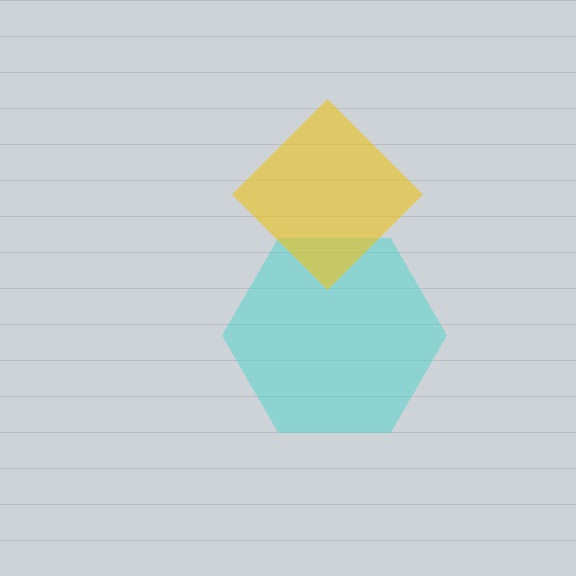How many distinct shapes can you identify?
There are 2 distinct shapes: a cyan hexagon, a yellow diamond.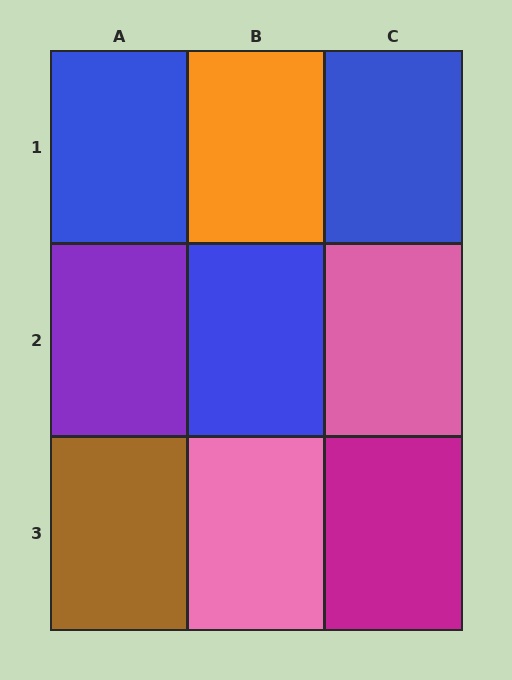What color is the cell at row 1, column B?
Orange.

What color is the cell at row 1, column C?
Blue.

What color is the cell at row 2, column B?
Blue.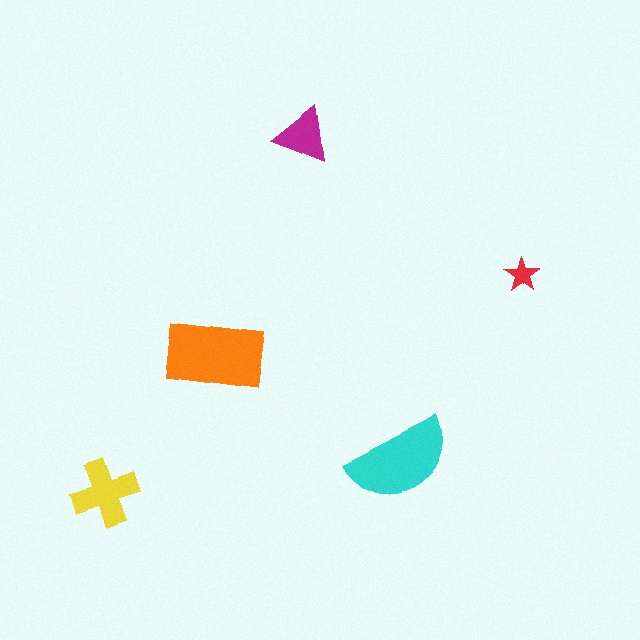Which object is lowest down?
The yellow cross is bottommost.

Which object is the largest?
The orange rectangle.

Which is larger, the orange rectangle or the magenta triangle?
The orange rectangle.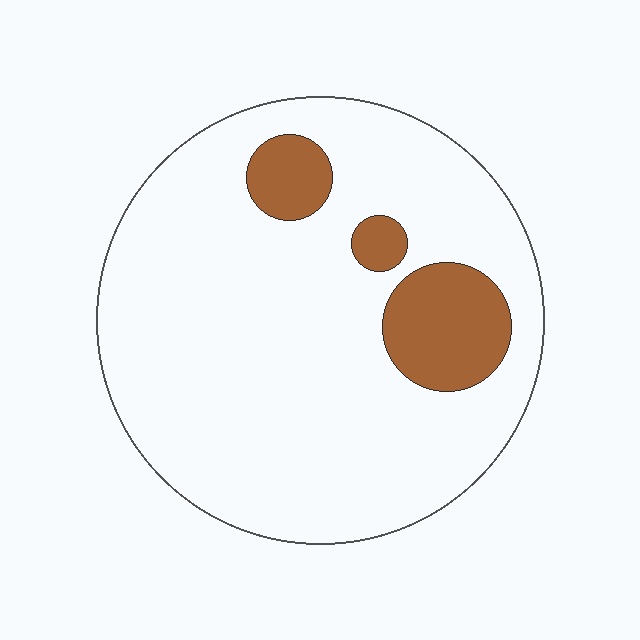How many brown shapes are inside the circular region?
3.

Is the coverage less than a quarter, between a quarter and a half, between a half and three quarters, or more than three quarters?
Less than a quarter.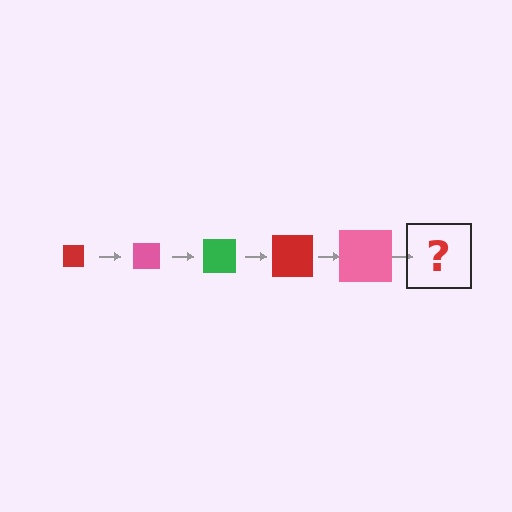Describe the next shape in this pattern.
It should be a green square, larger than the previous one.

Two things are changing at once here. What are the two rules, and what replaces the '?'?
The two rules are that the square grows larger each step and the color cycles through red, pink, and green. The '?' should be a green square, larger than the previous one.